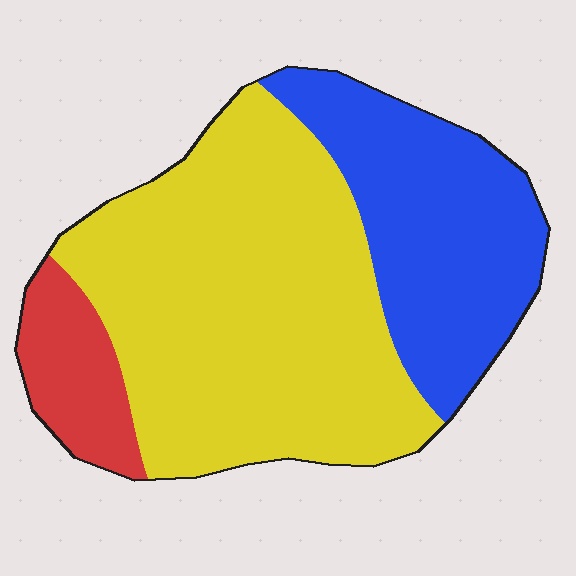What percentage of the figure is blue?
Blue takes up about one third (1/3) of the figure.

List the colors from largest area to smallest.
From largest to smallest: yellow, blue, red.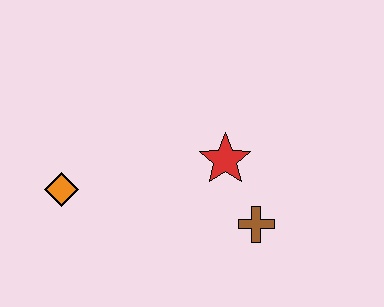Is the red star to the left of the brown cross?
Yes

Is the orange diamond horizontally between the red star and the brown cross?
No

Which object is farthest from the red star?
The orange diamond is farthest from the red star.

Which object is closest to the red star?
The brown cross is closest to the red star.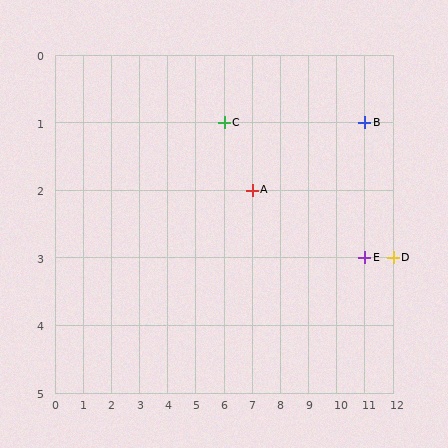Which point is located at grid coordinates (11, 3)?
Point E is at (11, 3).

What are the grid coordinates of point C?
Point C is at grid coordinates (6, 1).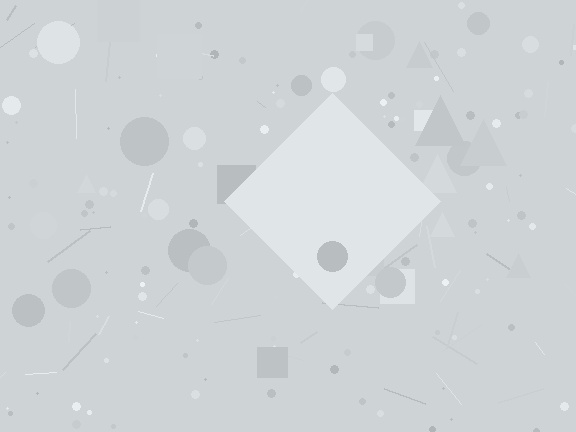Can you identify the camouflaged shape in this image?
The camouflaged shape is a diamond.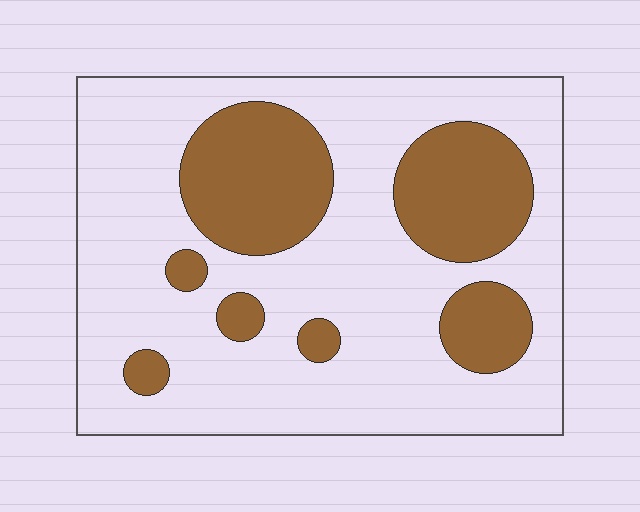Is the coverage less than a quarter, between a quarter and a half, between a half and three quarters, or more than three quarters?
Between a quarter and a half.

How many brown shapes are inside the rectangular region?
7.